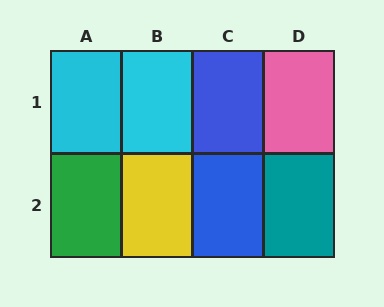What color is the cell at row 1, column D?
Pink.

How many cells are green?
1 cell is green.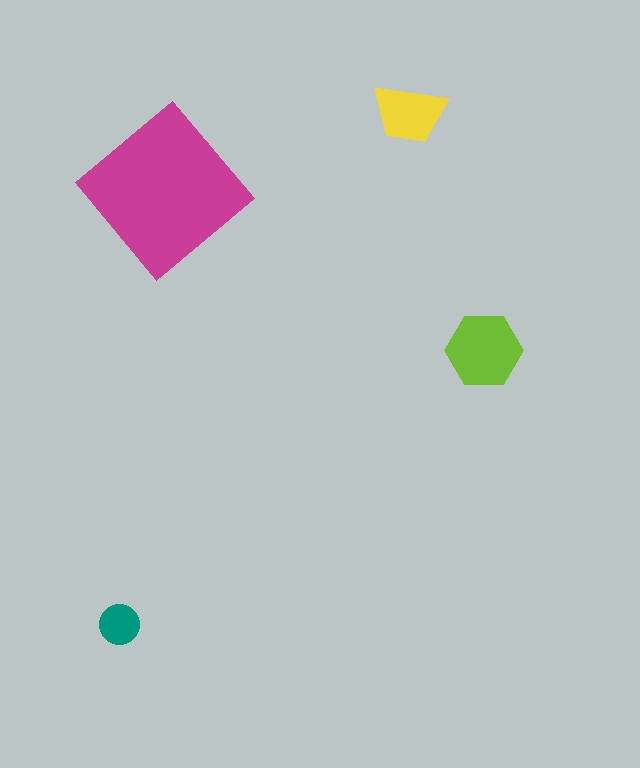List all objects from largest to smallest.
The magenta diamond, the lime hexagon, the yellow trapezoid, the teal circle.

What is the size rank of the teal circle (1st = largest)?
4th.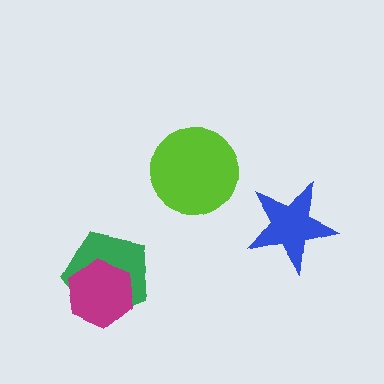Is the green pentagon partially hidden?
Yes, it is partially covered by another shape.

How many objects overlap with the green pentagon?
1 object overlaps with the green pentagon.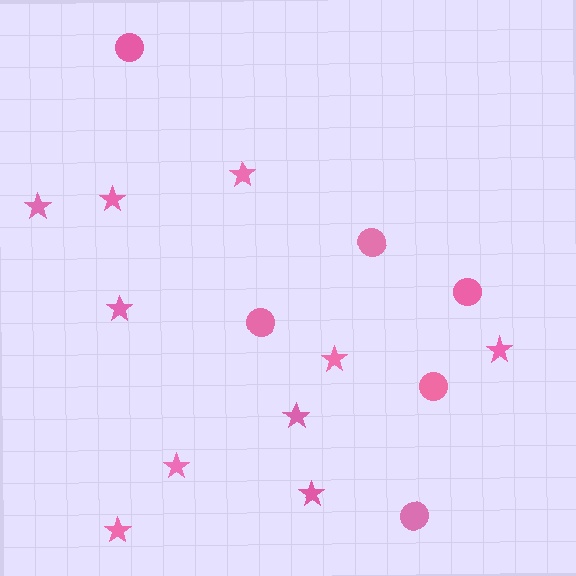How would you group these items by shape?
There are 2 groups: one group of circles (6) and one group of stars (10).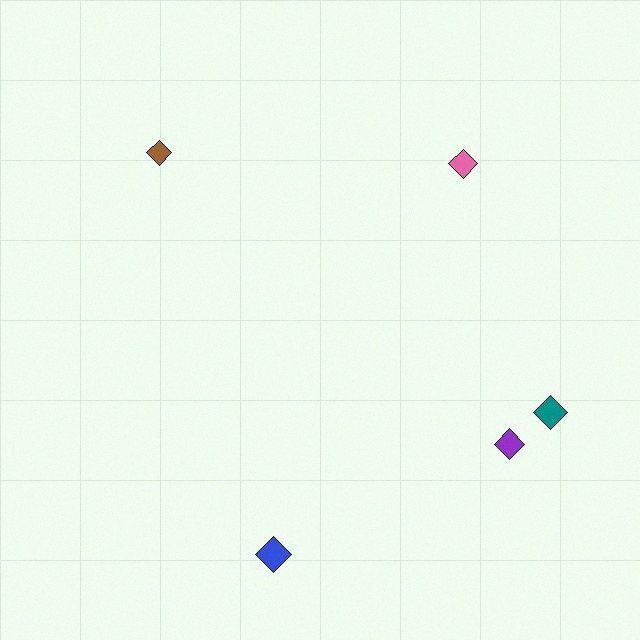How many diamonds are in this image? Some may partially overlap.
There are 5 diamonds.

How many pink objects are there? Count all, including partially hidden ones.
There is 1 pink object.